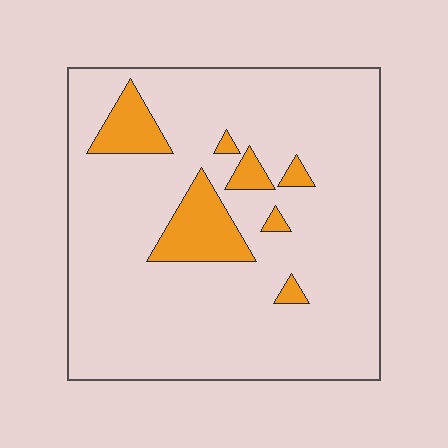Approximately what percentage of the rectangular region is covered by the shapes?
Approximately 10%.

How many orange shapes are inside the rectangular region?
7.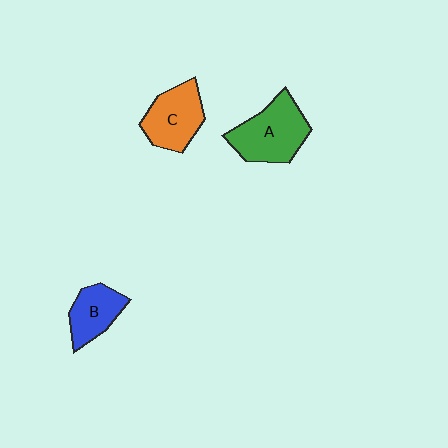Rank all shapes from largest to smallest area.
From largest to smallest: A (green), C (orange), B (blue).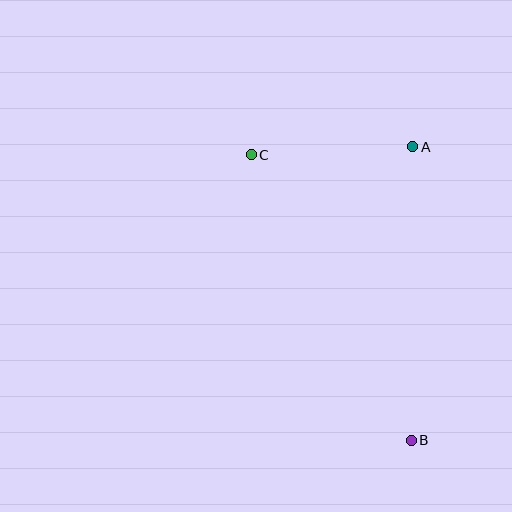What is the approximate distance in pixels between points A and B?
The distance between A and B is approximately 294 pixels.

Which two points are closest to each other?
Points A and C are closest to each other.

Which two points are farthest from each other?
Points B and C are farthest from each other.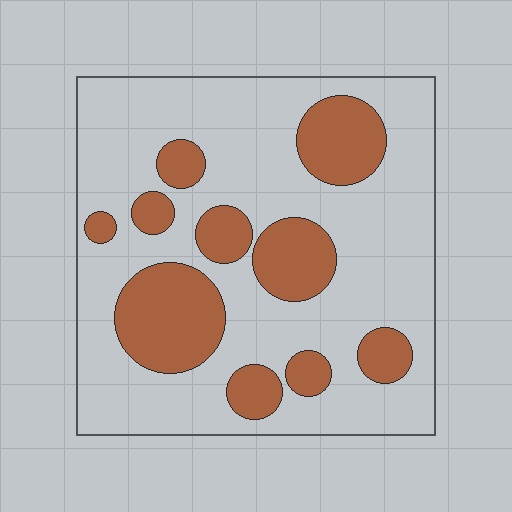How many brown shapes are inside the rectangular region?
10.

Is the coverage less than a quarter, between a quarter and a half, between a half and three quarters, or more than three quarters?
Between a quarter and a half.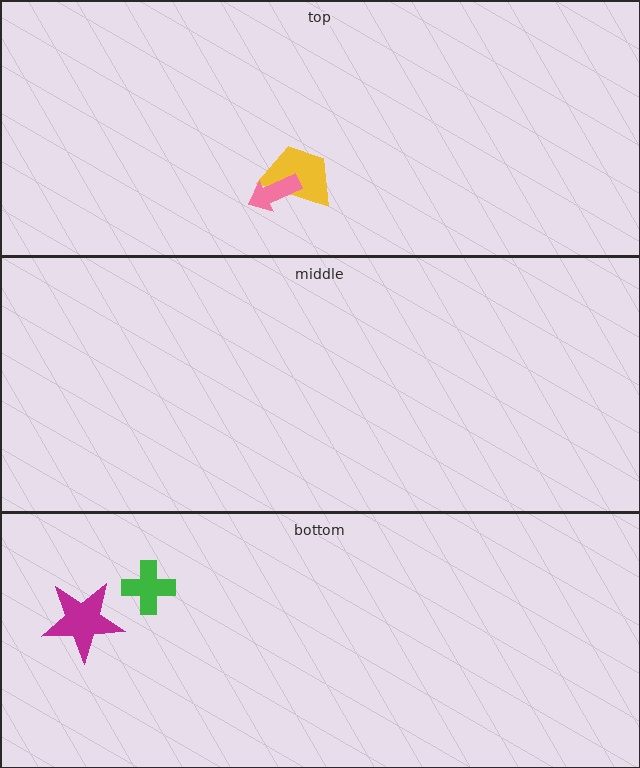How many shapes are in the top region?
2.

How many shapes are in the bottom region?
2.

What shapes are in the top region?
The yellow trapezoid, the pink arrow.